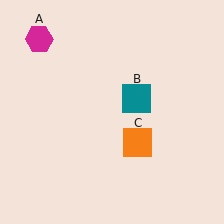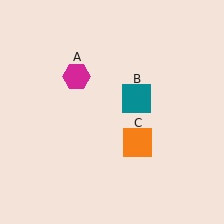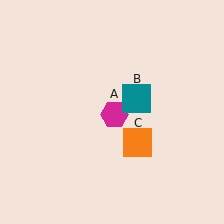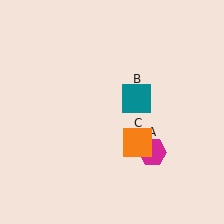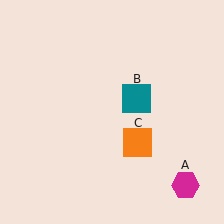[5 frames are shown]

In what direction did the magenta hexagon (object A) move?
The magenta hexagon (object A) moved down and to the right.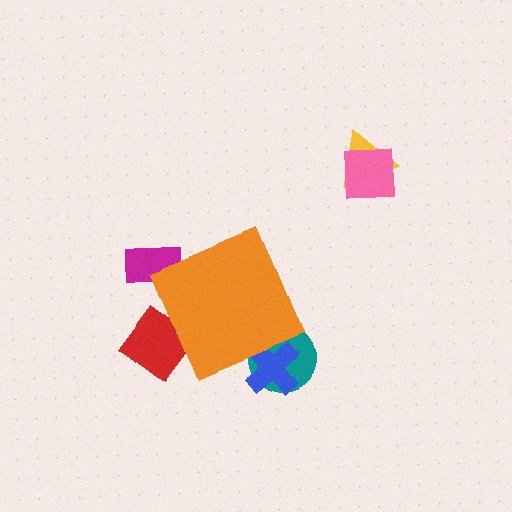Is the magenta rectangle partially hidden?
Yes, the magenta rectangle is partially hidden behind the orange diamond.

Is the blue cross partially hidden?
Yes, the blue cross is partially hidden behind the orange diamond.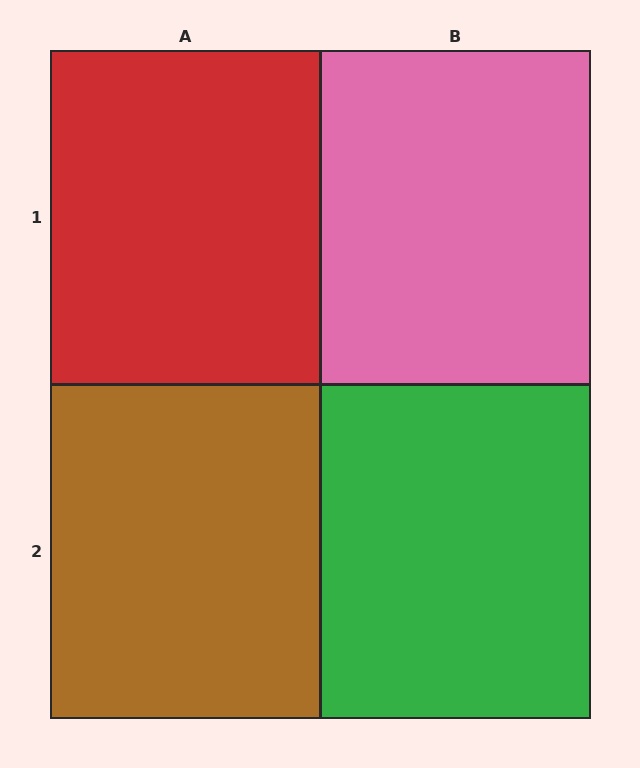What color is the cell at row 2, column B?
Green.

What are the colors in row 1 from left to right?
Red, pink.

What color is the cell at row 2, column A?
Brown.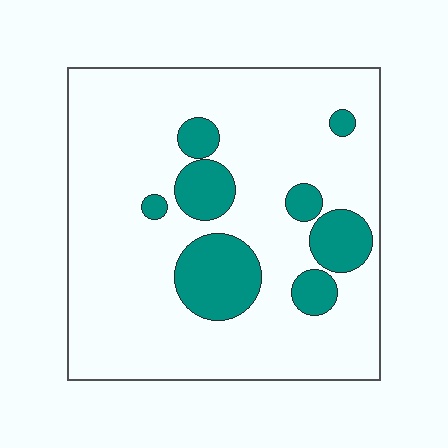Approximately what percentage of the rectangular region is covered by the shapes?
Approximately 20%.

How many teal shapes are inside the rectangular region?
8.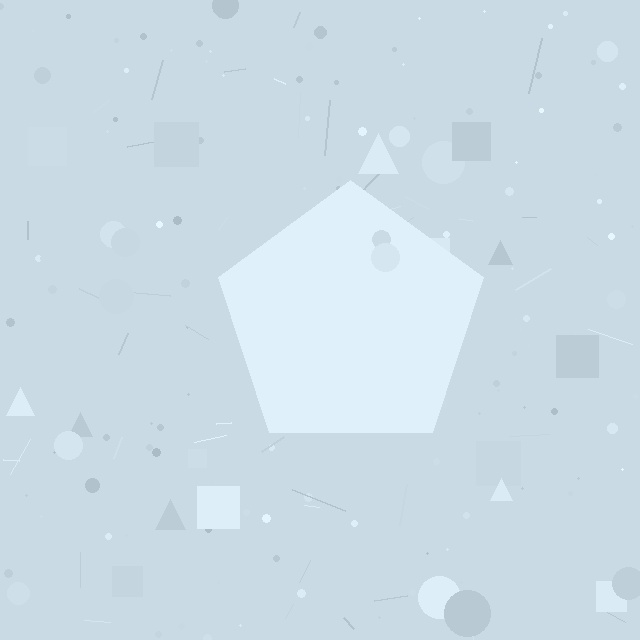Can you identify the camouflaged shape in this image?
The camouflaged shape is a pentagon.